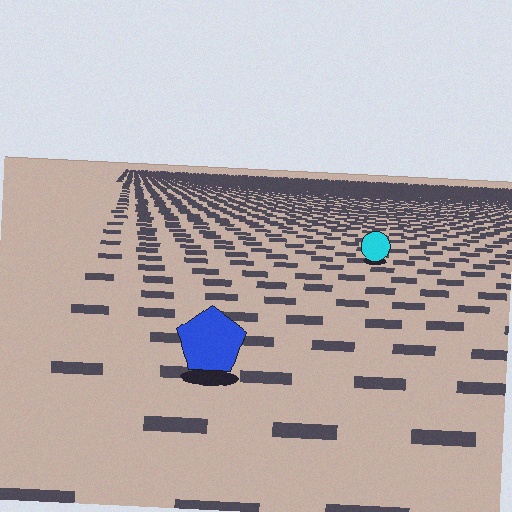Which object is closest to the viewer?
The blue pentagon is closest. The texture marks near it are larger and more spread out.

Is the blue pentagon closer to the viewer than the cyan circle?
Yes. The blue pentagon is closer — you can tell from the texture gradient: the ground texture is coarser near it.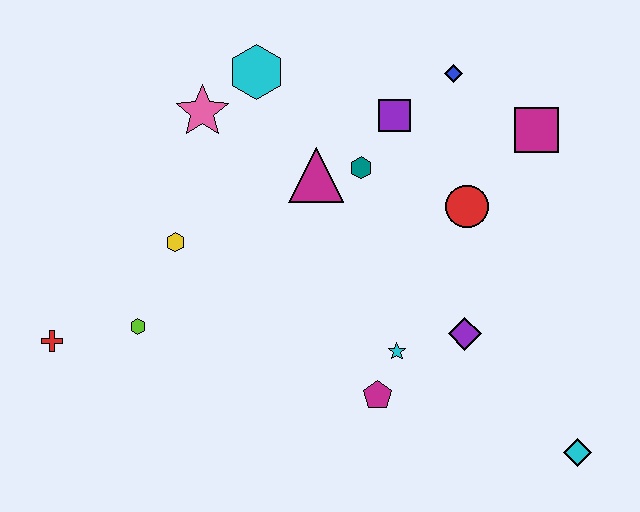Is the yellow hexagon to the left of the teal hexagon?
Yes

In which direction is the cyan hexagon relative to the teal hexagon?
The cyan hexagon is to the left of the teal hexagon.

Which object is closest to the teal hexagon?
The magenta triangle is closest to the teal hexagon.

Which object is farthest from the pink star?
The cyan diamond is farthest from the pink star.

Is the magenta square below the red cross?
No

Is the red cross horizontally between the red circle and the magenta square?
No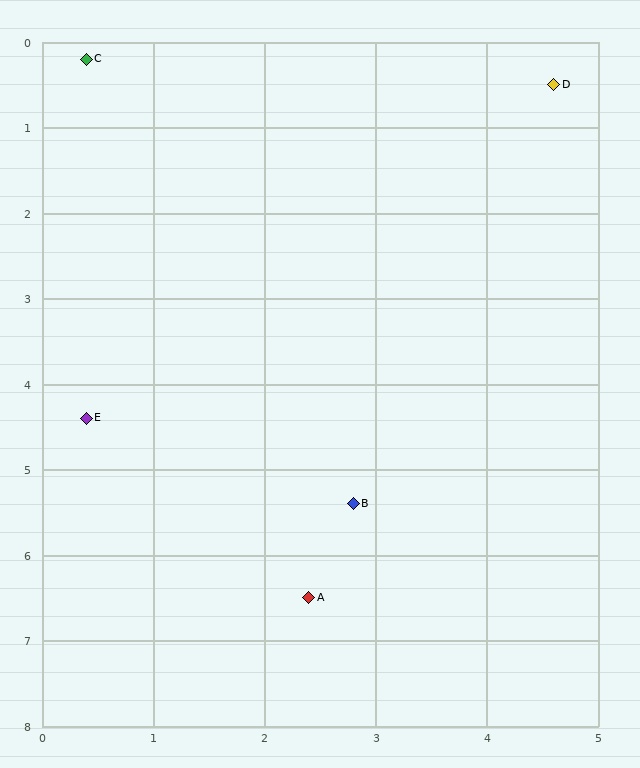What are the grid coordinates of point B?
Point B is at approximately (2.8, 5.4).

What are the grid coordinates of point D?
Point D is at approximately (4.6, 0.5).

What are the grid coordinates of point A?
Point A is at approximately (2.4, 6.5).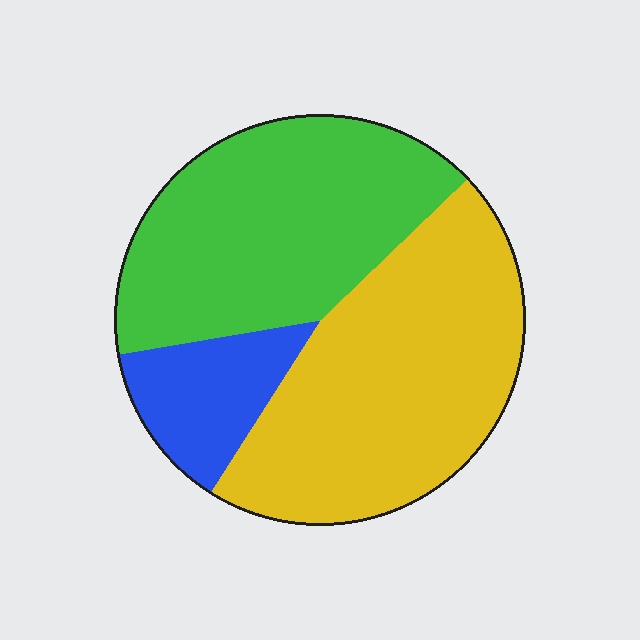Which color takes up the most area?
Yellow, at roughly 45%.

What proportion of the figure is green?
Green covers roughly 40% of the figure.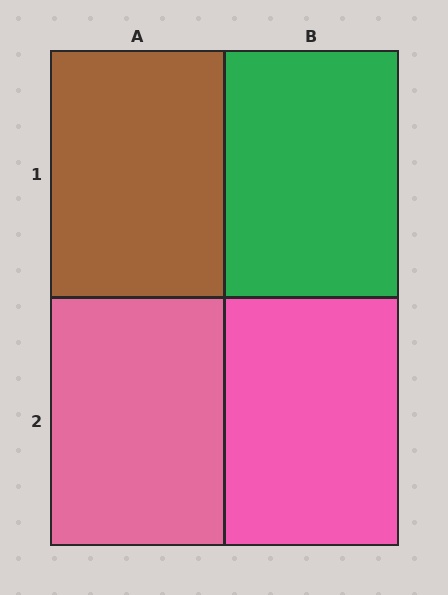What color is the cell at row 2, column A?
Pink.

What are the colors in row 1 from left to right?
Brown, green.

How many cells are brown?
1 cell is brown.